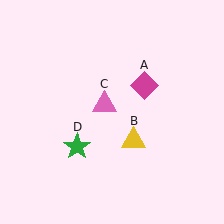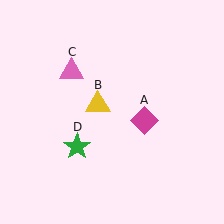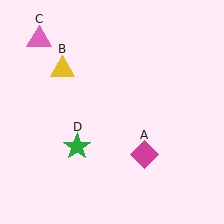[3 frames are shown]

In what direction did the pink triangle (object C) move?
The pink triangle (object C) moved up and to the left.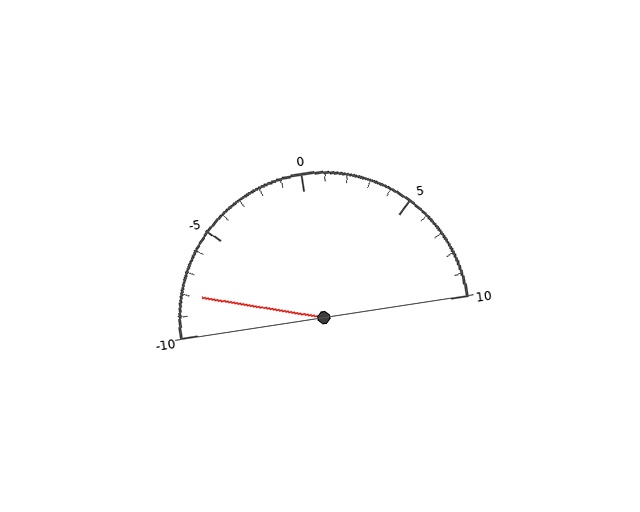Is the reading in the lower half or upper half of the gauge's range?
The reading is in the lower half of the range (-10 to 10).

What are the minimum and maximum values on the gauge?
The gauge ranges from -10 to 10.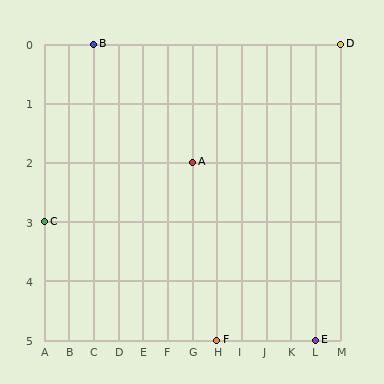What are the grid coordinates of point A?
Point A is at grid coordinates (G, 2).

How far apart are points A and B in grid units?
Points A and B are 4 columns and 2 rows apart (about 4.5 grid units diagonally).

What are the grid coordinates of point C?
Point C is at grid coordinates (A, 3).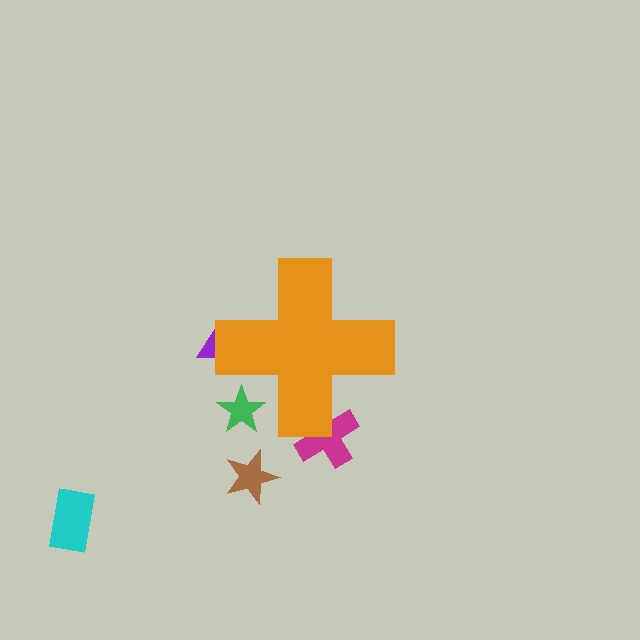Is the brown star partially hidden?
No, the brown star is fully visible.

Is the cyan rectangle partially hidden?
No, the cyan rectangle is fully visible.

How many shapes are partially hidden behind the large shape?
3 shapes are partially hidden.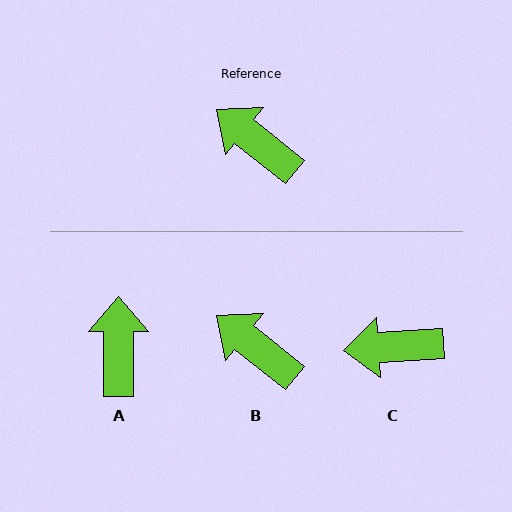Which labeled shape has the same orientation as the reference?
B.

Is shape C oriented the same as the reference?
No, it is off by about 42 degrees.